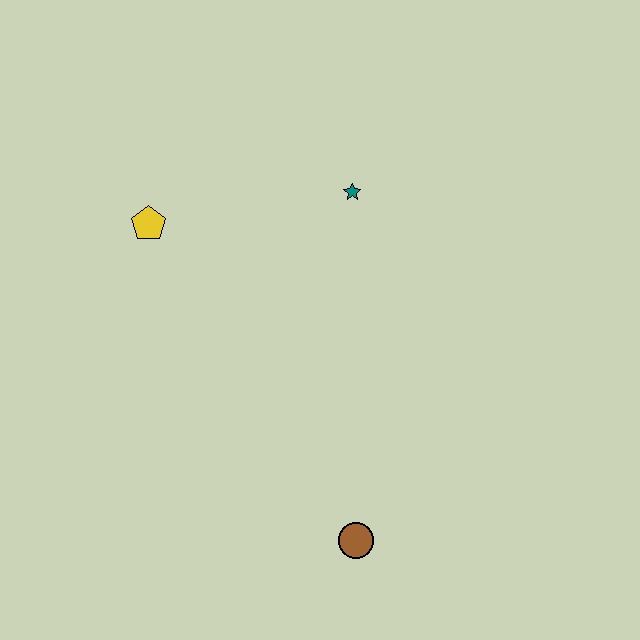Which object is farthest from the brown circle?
The yellow pentagon is farthest from the brown circle.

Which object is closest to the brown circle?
The teal star is closest to the brown circle.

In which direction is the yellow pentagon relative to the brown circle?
The yellow pentagon is above the brown circle.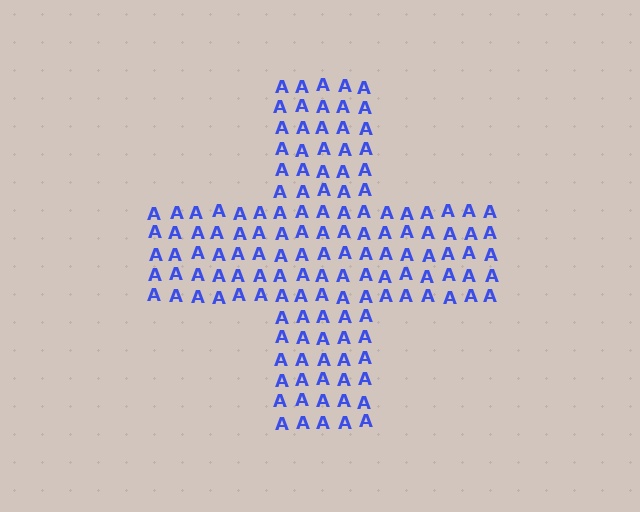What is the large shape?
The large shape is a cross.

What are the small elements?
The small elements are letter A's.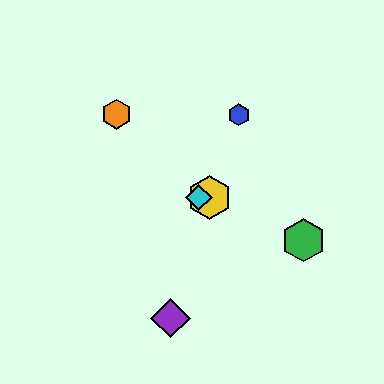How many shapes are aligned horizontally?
3 shapes (the red hexagon, the yellow hexagon, the cyan diamond) are aligned horizontally.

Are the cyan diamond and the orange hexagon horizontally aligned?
No, the cyan diamond is at y≈198 and the orange hexagon is at y≈114.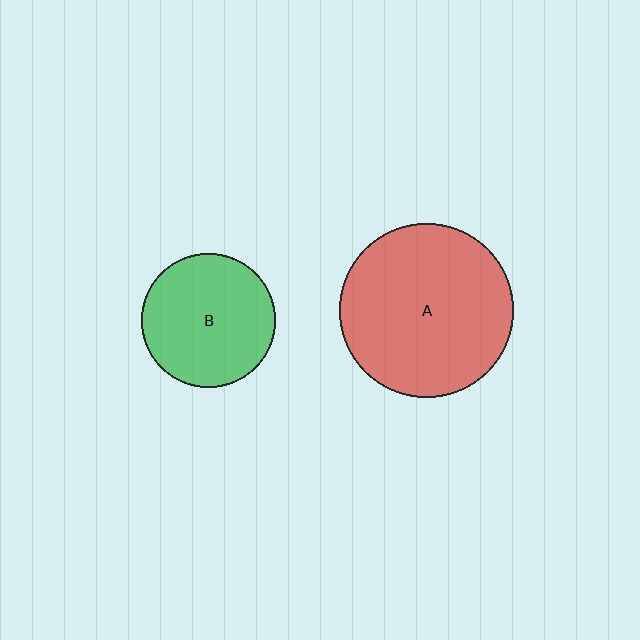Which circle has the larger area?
Circle A (red).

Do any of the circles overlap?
No, none of the circles overlap.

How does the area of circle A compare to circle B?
Approximately 1.7 times.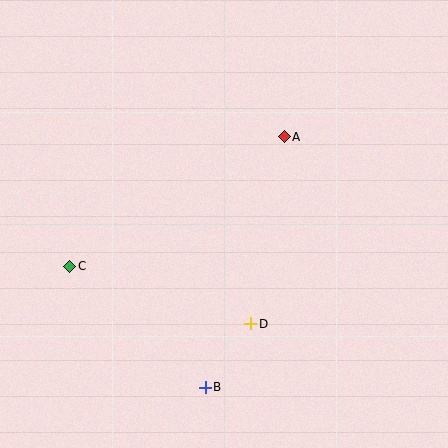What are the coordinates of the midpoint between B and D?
The midpoint between B and D is at (228, 355).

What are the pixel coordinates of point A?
Point A is at (284, 137).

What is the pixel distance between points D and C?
The distance between D and C is 190 pixels.